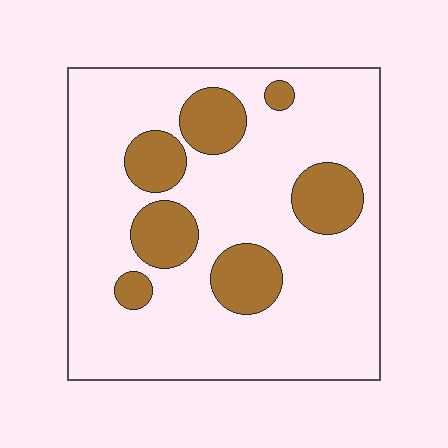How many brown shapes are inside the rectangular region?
7.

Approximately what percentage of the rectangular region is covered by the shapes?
Approximately 20%.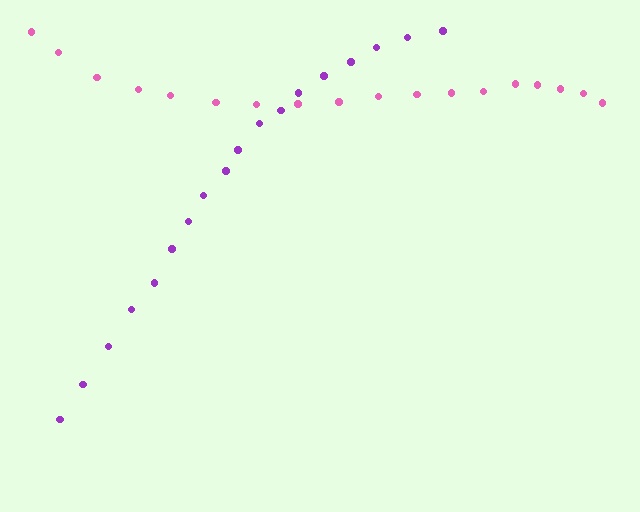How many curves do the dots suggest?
There are 2 distinct paths.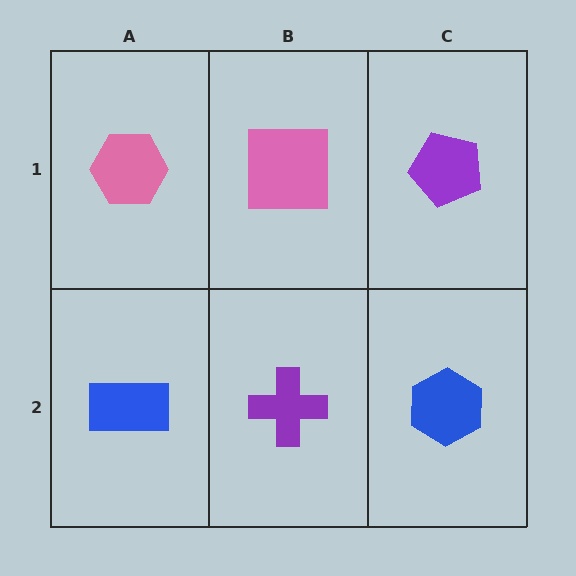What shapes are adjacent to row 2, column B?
A pink square (row 1, column B), a blue rectangle (row 2, column A), a blue hexagon (row 2, column C).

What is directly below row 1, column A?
A blue rectangle.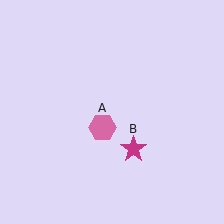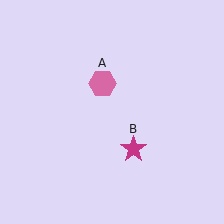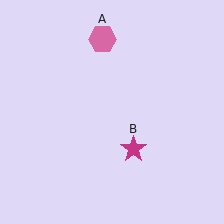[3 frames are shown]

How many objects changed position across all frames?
1 object changed position: pink hexagon (object A).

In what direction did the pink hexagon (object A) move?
The pink hexagon (object A) moved up.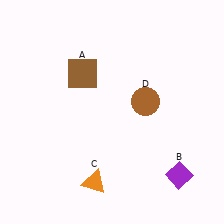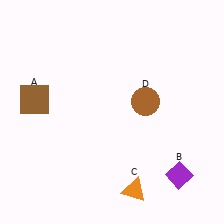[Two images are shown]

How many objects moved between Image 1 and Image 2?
2 objects moved between the two images.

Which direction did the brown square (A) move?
The brown square (A) moved left.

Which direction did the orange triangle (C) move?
The orange triangle (C) moved right.